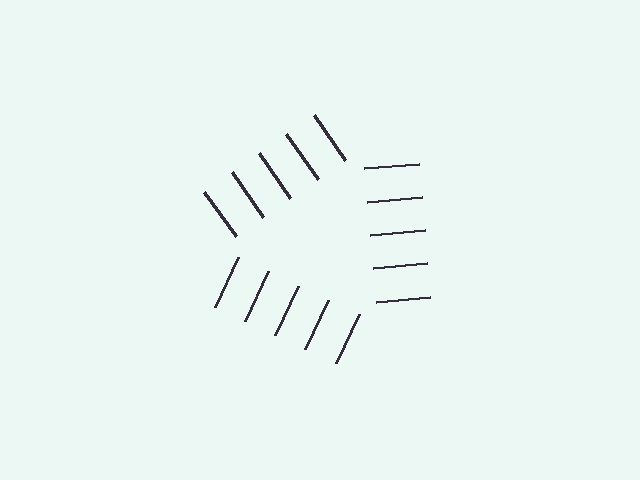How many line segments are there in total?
15 — 5 along each of the 3 edges.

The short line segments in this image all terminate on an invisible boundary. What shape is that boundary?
An illusory triangle — the line segments terminate on its edges but no continuous stroke is drawn.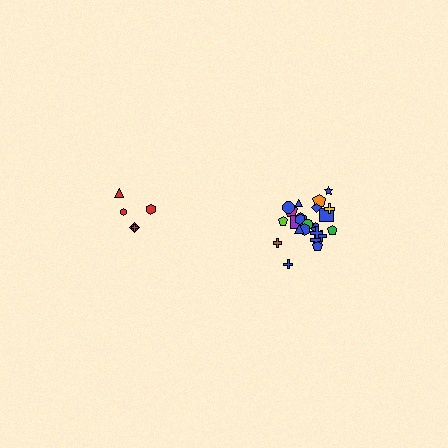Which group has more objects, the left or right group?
The right group.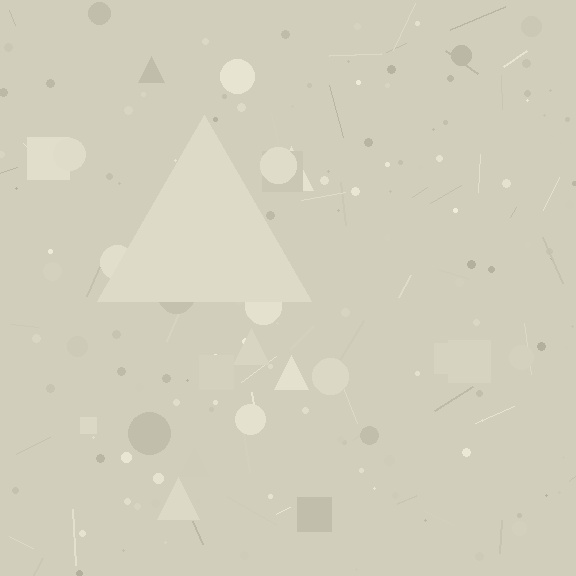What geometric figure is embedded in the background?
A triangle is embedded in the background.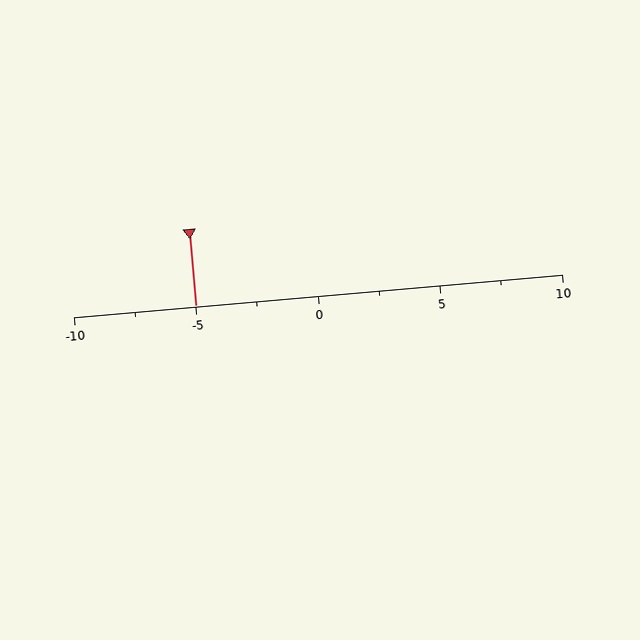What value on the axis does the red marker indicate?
The marker indicates approximately -5.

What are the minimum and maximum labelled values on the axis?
The axis runs from -10 to 10.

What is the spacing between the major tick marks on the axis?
The major ticks are spaced 5 apart.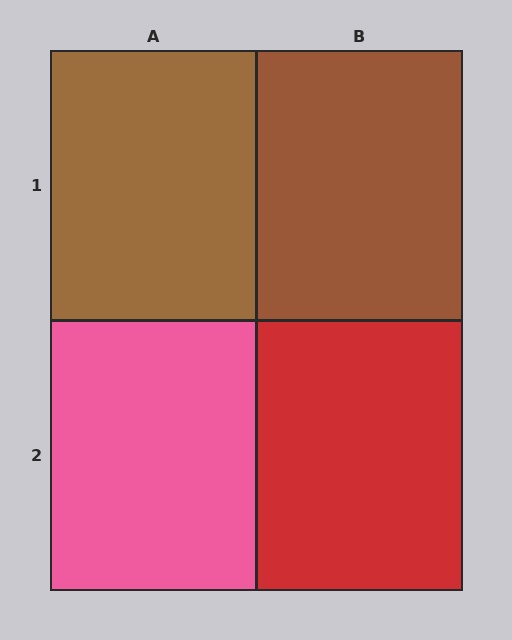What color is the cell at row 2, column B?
Red.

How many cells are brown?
2 cells are brown.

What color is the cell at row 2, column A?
Pink.